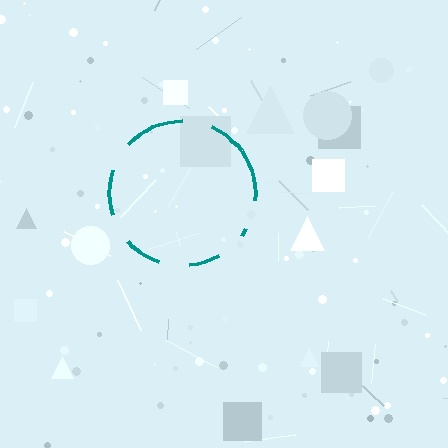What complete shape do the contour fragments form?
The contour fragments form a circle.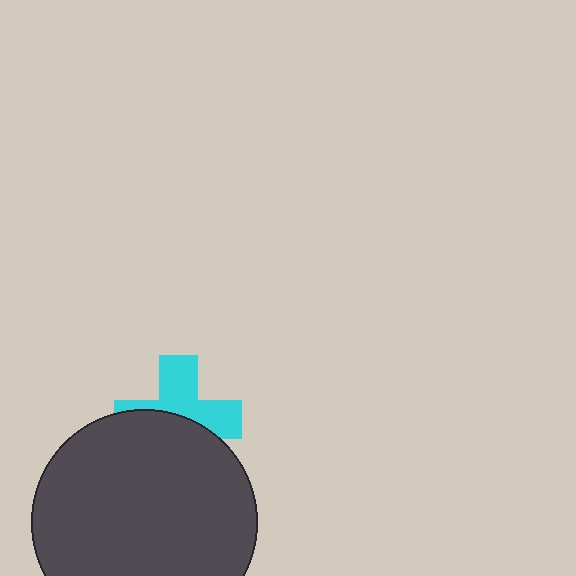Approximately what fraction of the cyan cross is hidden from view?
Roughly 49% of the cyan cross is hidden behind the dark gray circle.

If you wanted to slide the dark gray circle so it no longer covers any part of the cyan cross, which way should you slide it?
Slide it down — that is the most direct way to separate the two shapes.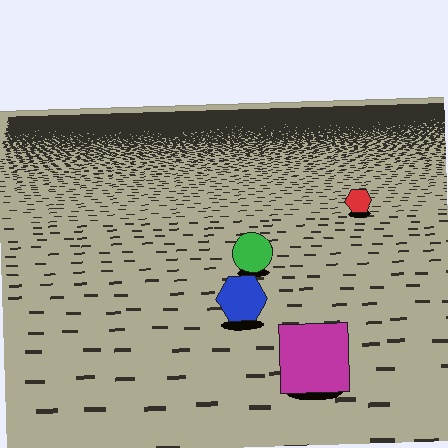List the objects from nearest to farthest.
From nearest to farthest: the magenta square, the blue hexagon, the green circle, the red hexagon.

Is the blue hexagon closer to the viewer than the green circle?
Yes. The blue hexagon is closer — you can tell from the texture gradient: the ground texture is coarser near it.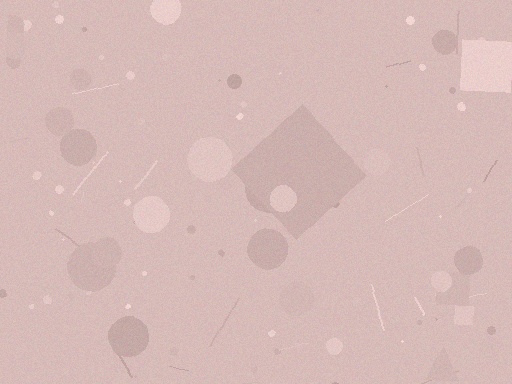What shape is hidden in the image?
A diamond is hidden in the image.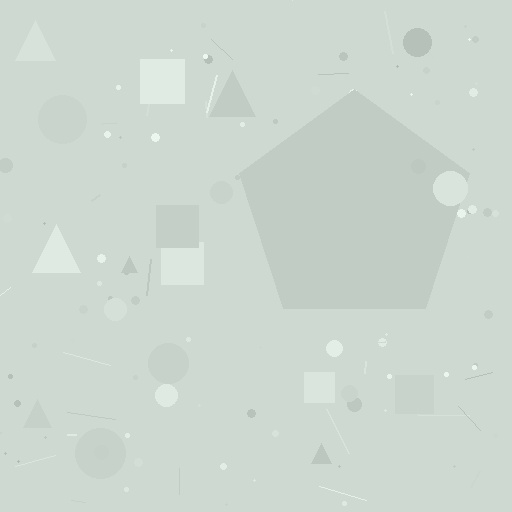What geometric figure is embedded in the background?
A pentagon is embedded in the background.